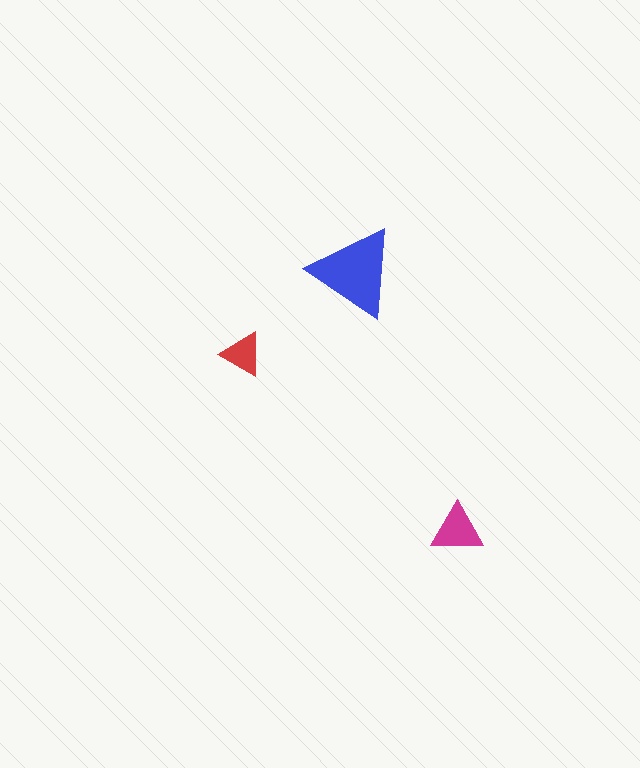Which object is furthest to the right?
The magenta triangle is rightmost.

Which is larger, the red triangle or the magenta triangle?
The magenta one.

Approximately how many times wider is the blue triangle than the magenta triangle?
About 1.5 times wider.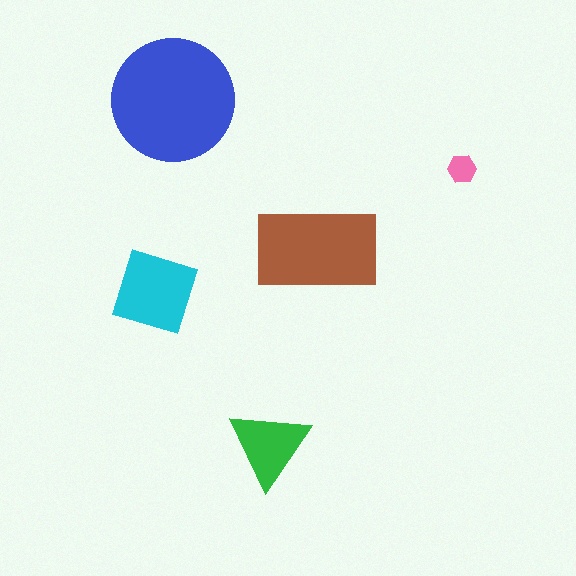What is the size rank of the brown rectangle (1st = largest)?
2nd.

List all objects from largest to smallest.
The blue circle, the brown rectangle, the cyan diamond, the green triangle, the pink hexagon.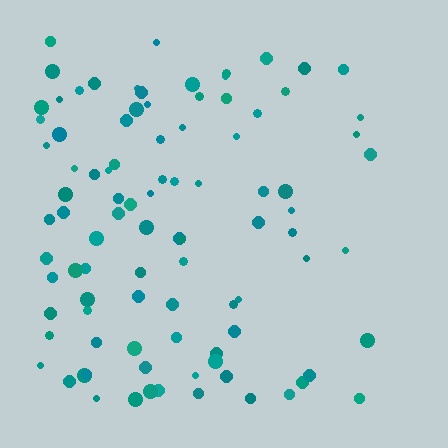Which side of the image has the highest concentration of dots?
The left.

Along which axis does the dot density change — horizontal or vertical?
Horizontal.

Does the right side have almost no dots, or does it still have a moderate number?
Still a moderate number, just noticeably fewer than the left.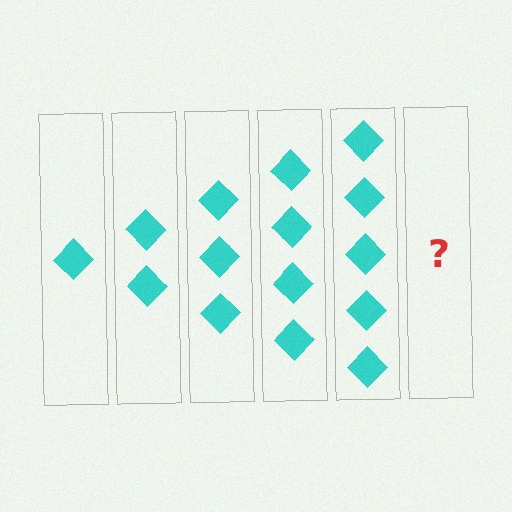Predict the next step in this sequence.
The next step is 6 diamonds.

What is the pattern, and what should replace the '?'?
The pattern is that each step adds one more diamond. The '?' should be 6 diamonds.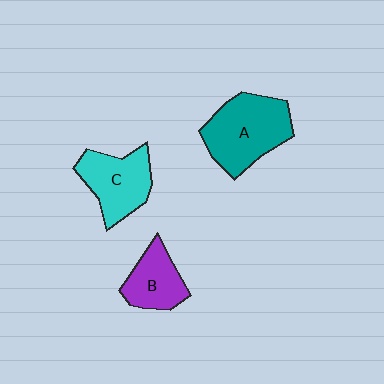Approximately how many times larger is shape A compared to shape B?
Approximately 1.7 times.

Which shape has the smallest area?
Shape B (purple).